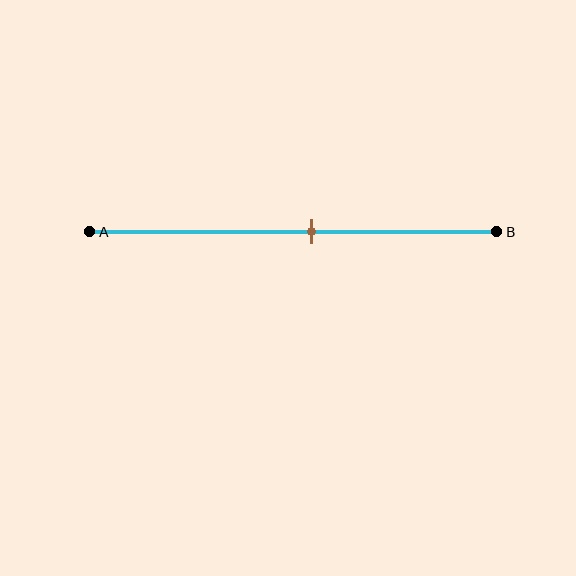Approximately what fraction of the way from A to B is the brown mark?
The brown mark is approximately 55% of the way from A to B.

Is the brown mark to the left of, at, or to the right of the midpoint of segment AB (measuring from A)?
The brown mark is to the right of the midpoint of segment AB.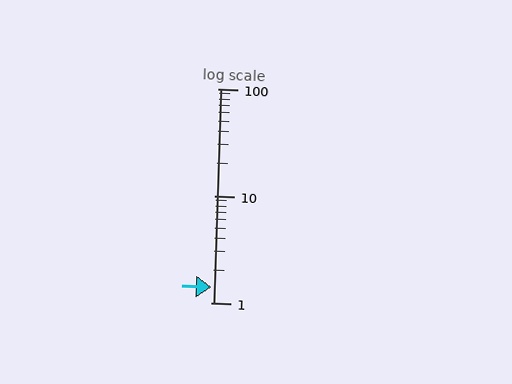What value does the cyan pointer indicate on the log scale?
The pointer indicates approximately 1.4.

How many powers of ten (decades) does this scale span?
The scale spans 2 decades, from 1 to 100.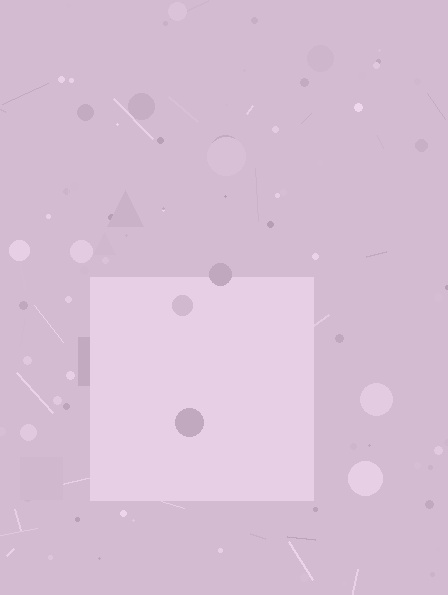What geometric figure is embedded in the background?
A square is embedded in the background.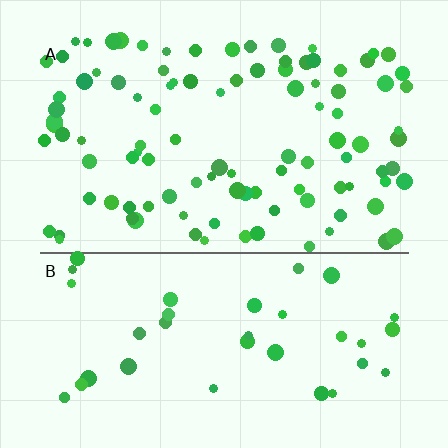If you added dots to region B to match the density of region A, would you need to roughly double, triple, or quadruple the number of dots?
Approximately triple.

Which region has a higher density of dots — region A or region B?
A (the top).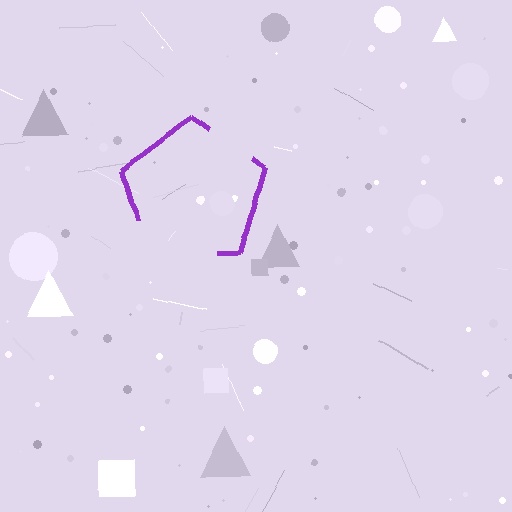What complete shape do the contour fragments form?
The contour fragments form a pentagon.